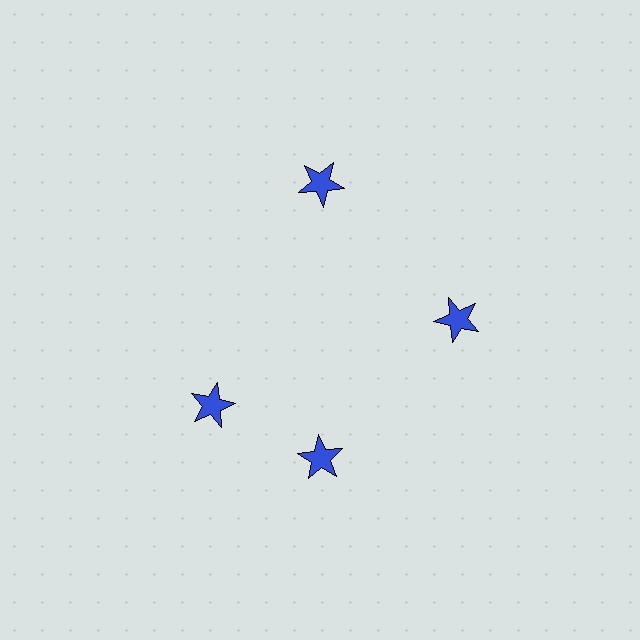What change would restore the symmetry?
The symmetry would be restored by rotating it back into even spacing with its neighbors so that all 4 stars sit at equal angles and equal distance from the center.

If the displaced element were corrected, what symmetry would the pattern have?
It would have 4-fold rotational symmetry — the pattern would map onto itself every 90 degrees.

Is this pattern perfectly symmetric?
No. The 4 blue stars are arranged in a ring, but one element near the 9 o'clock position is rotated out of alignment along the ring, breaking the 4-fold rotational symmetry.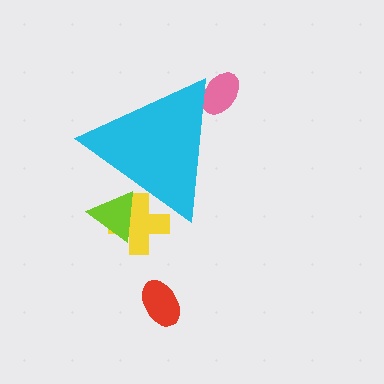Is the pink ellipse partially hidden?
Yes, the pink ellipse is partially hidden behind the cyan triangle.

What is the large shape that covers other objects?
A cyan triangle.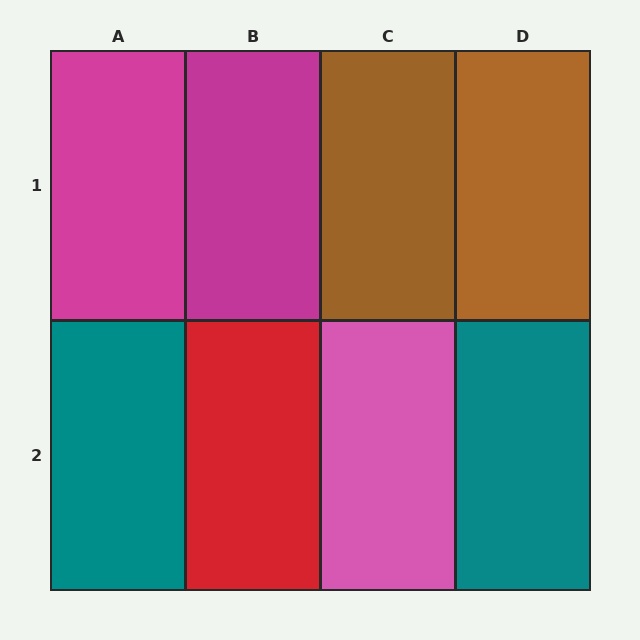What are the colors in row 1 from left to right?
Magenta, magenta, brown, brown.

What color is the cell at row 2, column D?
Teal.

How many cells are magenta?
2 cells are magenta.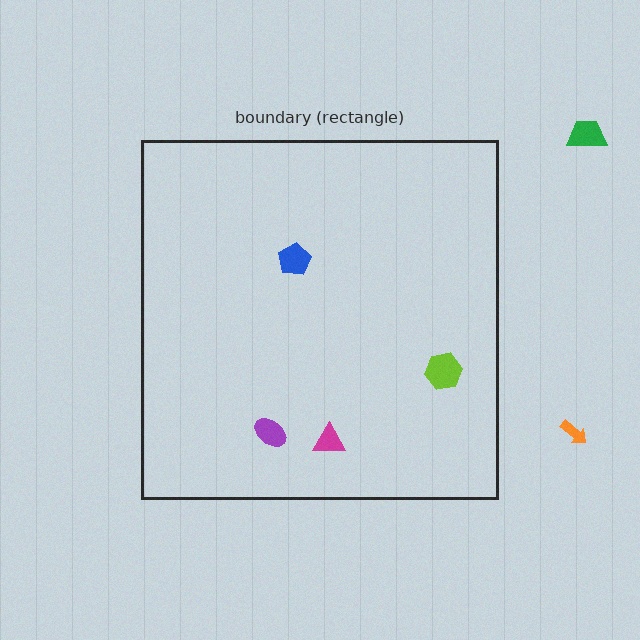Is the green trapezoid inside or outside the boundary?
Outside.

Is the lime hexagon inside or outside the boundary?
Inside.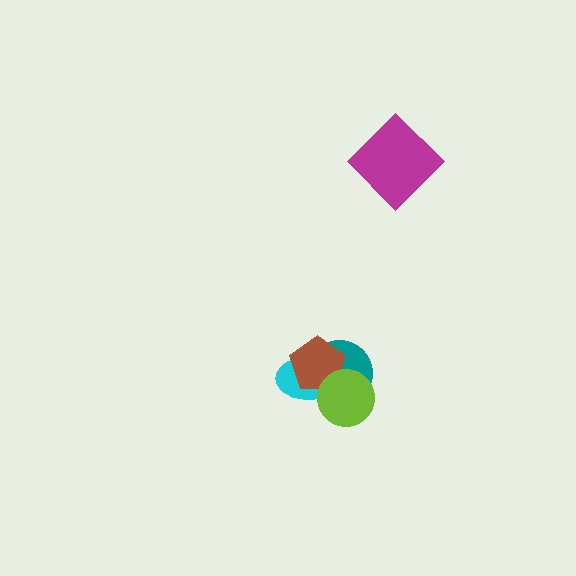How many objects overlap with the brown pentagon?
3 objects overlap with the brown pentagon.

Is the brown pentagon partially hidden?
Yes, it is partially covered by another shape.